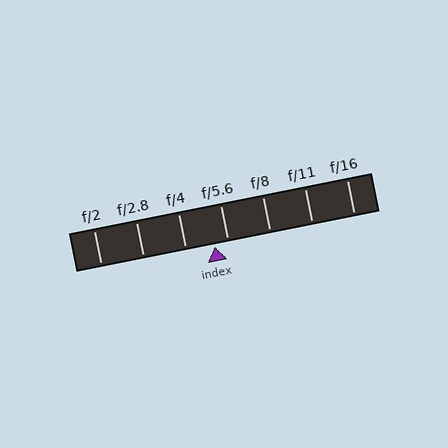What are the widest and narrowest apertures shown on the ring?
The widest aperture shown is f/2 and the narrowest is f/16.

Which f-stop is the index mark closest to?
The index mark is closest to f/5.6.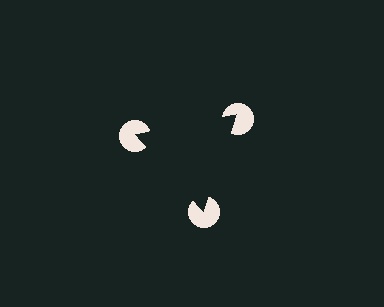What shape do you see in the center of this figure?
An illusory triangle — its edges are inferred from the aligned wedge cuts in the pac-man discs, not physically drawn.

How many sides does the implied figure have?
3 sides.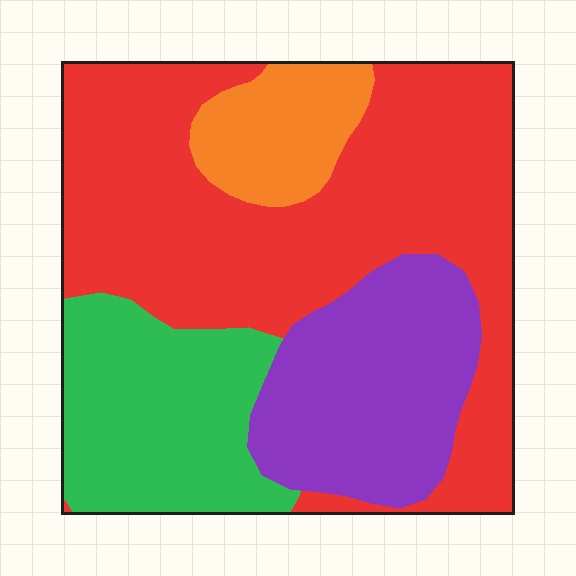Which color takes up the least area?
Orange, at roughly 10%.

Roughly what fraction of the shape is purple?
Purple covers 21% of the shape.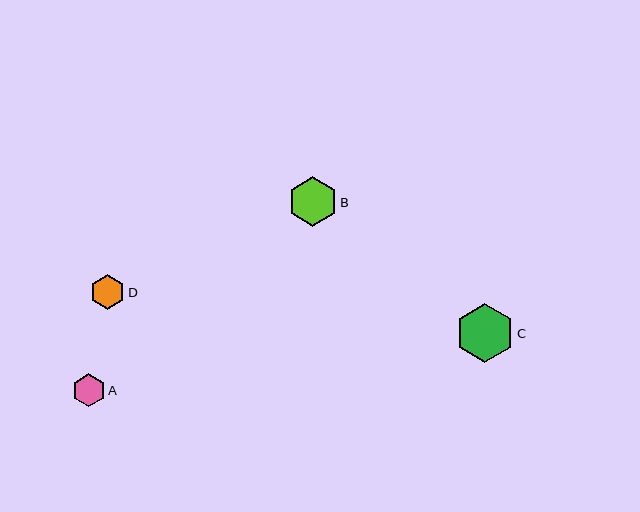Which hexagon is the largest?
Hexagon C is the largest with a size of approximately 59 pixels.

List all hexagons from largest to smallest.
From largest to smallest: C, B, D, A.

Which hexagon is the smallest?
Hexagon A is the smallest with a size of approximately 33 pixels.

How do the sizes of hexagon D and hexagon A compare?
Hexagon D and hexagon A are approximately the same size.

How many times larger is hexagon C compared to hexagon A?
Hexagon C is approximately 1.8 times the size of hexagon A.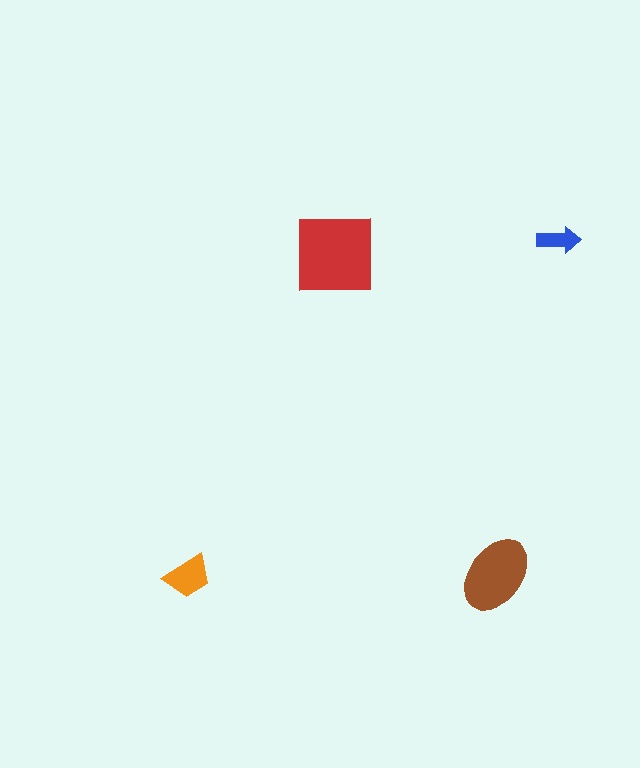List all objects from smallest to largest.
The blue arrow, the orange trapezoid, the brown ellipse, the red square.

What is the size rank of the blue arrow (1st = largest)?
4th.